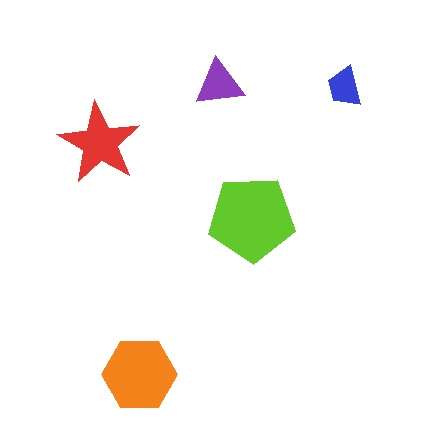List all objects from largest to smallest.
The lime pentagon, the orange hexagon, the red star, the purple triangle, the blue trapezoid.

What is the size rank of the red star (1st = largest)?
3rd.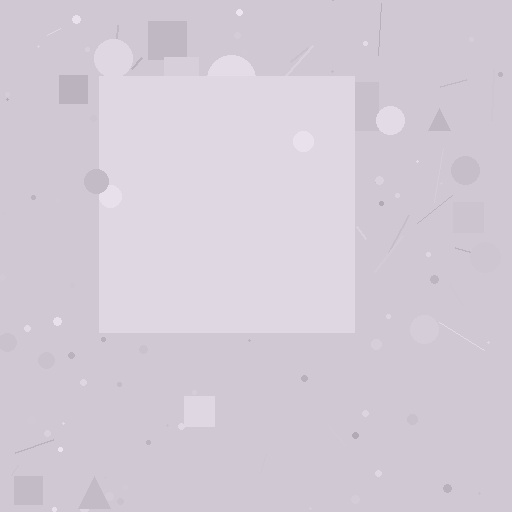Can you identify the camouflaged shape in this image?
The camouflaged shape is a square.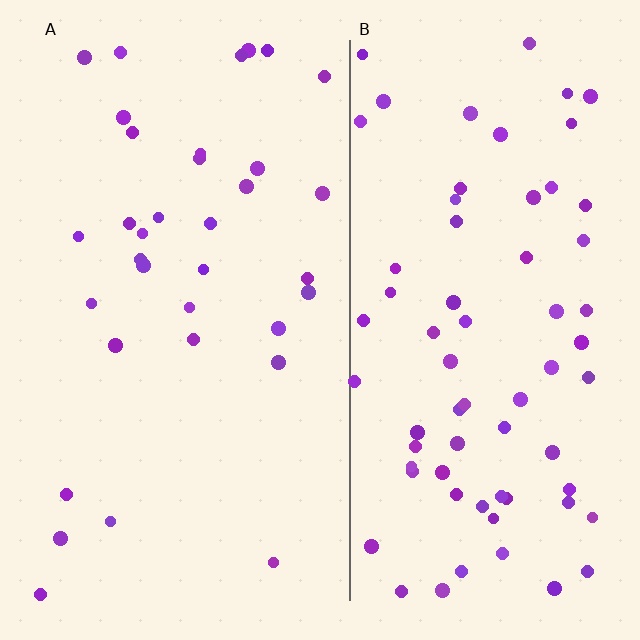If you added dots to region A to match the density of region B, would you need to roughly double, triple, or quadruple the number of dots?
Approximately double.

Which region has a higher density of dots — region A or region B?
B (the right).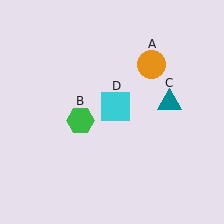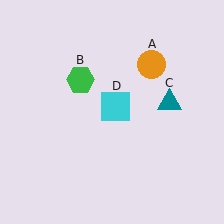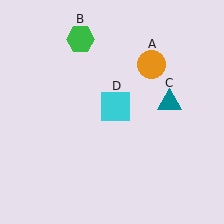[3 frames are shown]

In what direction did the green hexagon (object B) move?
The green hexagon (object B) moved up.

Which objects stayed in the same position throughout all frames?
Orange circle (object A) and teal triangle (object C) and cyan square (object D) remained stationary.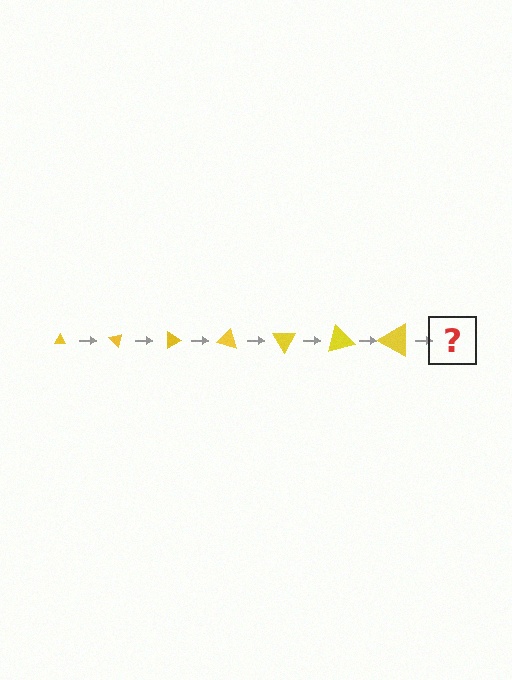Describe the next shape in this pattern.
It should be a triangle, larger than the previous one and rotated 315 degrees from the start.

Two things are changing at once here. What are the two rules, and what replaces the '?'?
The two rules are that the triangle grows larger each step and it rotates 45 degrees each step. The '?' should be a triangle, larger than the previous one and rotated 315 degrees from the start.